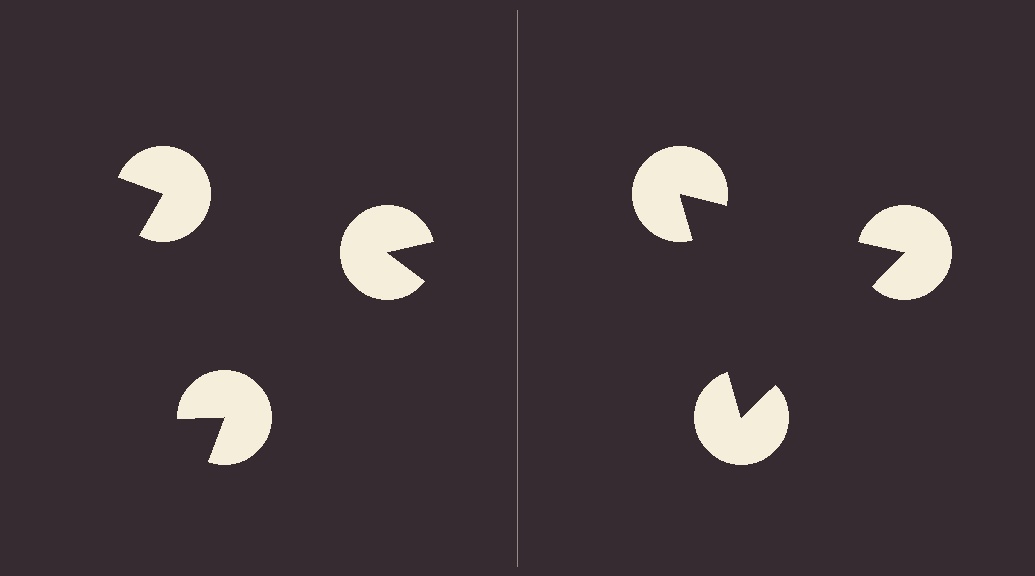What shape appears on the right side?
An illusory triangle.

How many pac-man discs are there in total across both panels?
6 — 3 on each side.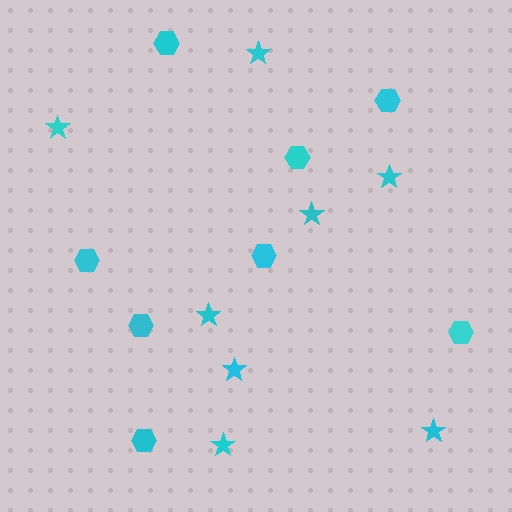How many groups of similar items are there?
There are 2 groups: one group of stars (8) and one group of hexagons (8).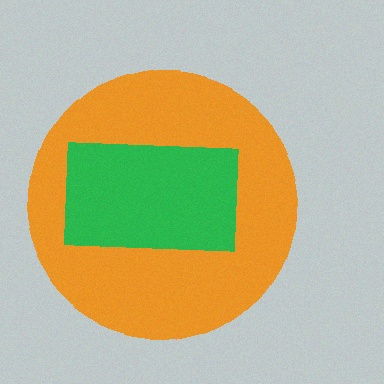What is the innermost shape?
The green rectangle.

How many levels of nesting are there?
2.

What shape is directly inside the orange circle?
The green rectangle.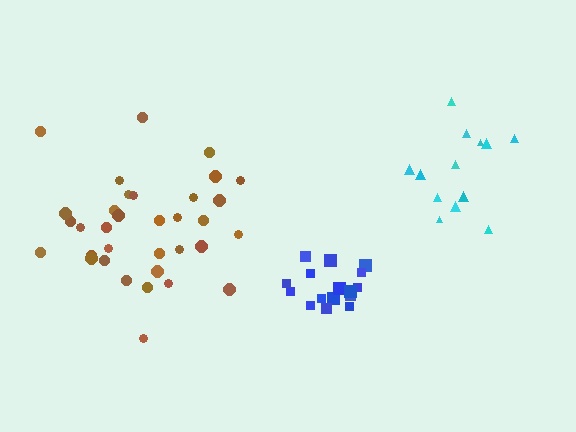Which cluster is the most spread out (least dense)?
Cyan.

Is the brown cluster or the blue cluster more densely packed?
Blue.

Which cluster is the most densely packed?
Blue.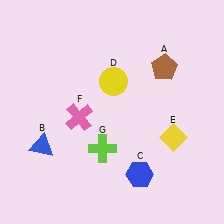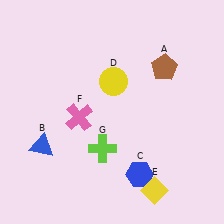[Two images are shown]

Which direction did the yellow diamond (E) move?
The yellow diamond (E) moved down.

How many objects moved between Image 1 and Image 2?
1 object moved between the two images.